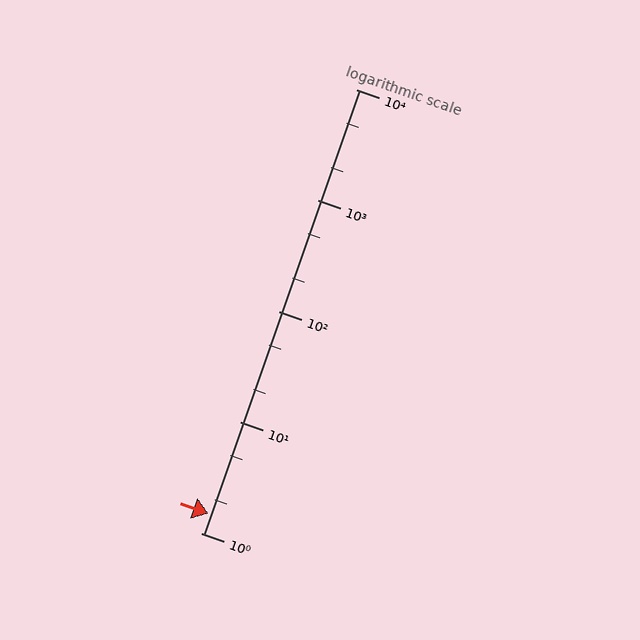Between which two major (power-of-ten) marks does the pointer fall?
The pointer is between 1 and 10.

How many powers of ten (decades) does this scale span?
The scale spans 4 decades, from 1 to 10000.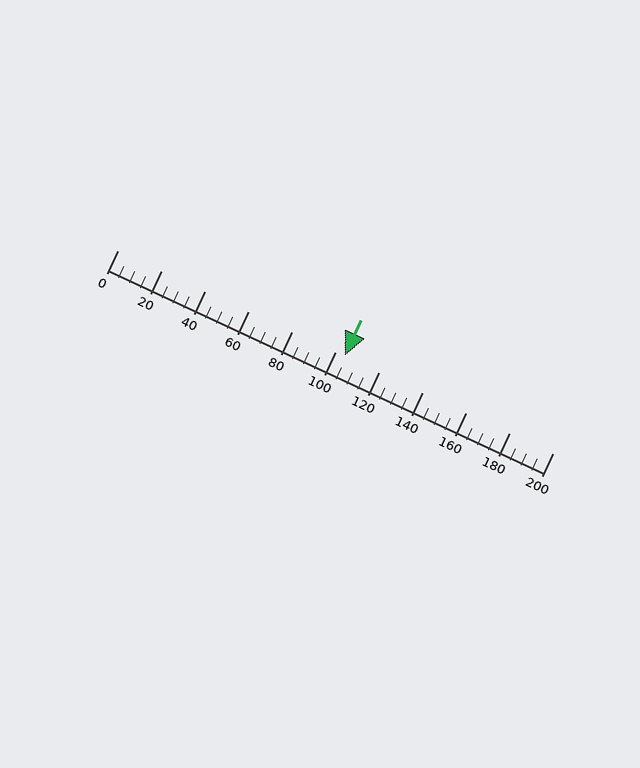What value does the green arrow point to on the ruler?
The green arrow points to approximately 104.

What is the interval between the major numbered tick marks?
The major tick marks are spaced 20 units apart.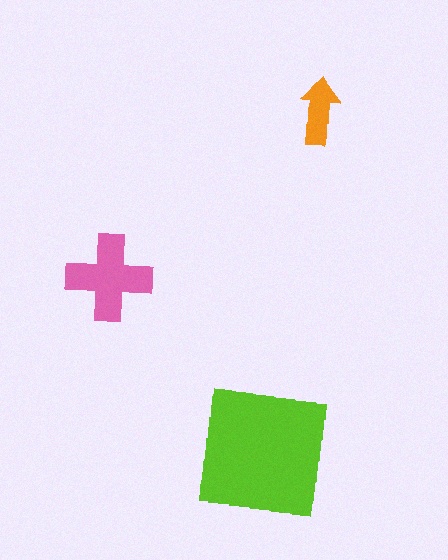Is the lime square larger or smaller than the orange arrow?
Larger.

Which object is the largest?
The lime square.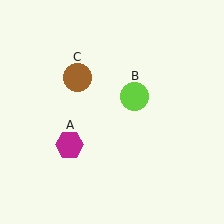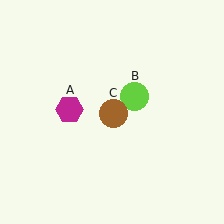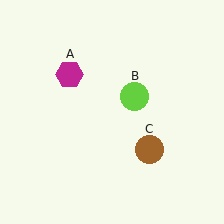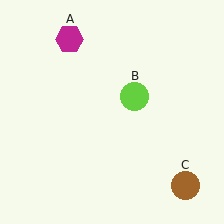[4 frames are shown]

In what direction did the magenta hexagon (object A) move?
The magenta hexagon (object A) moved up.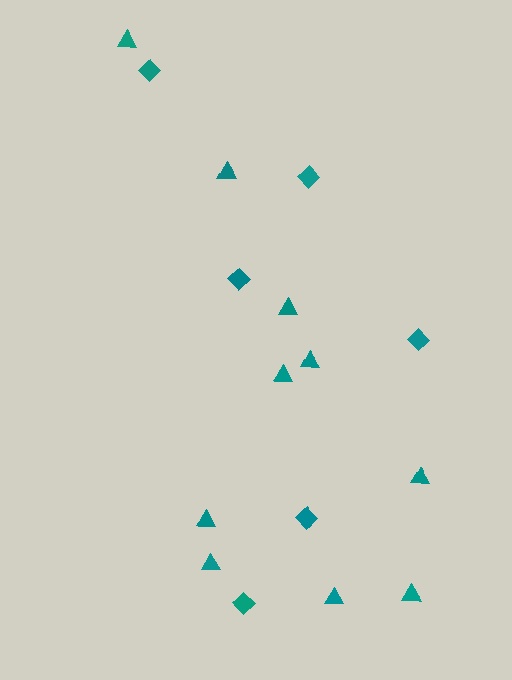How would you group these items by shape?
There are 2 groups: one group of triangles (10) and one group of diamonds (6).